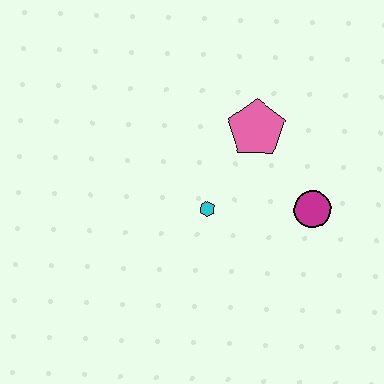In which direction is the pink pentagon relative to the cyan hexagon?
The pink pentagon is above the cyan hexagon.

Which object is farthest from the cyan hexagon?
The magenta circle is farthest from the cyan hexagon.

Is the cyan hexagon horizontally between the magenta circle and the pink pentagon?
No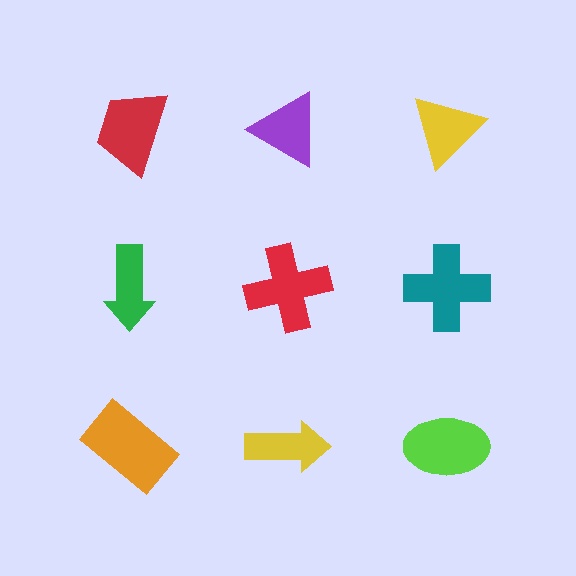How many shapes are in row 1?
3 shapes.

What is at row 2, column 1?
A green arrow.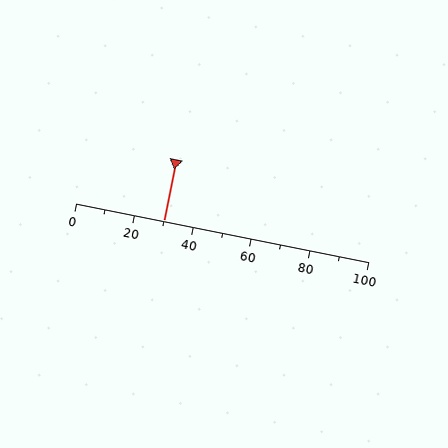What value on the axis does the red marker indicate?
The marker indicates approximately 30.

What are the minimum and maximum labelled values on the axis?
The axis runs from 0 to 100.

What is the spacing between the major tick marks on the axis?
The major ticks are spaced 20 apart.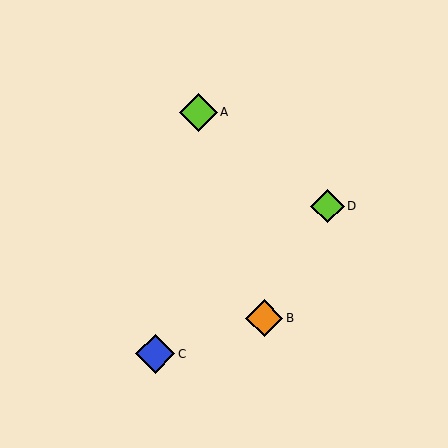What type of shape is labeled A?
Shape A is a lime diamond.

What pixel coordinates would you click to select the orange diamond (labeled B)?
Click at (264, 318) to select the orange diamond B.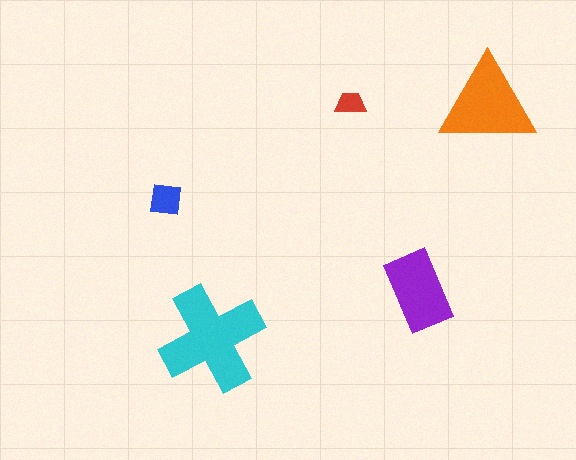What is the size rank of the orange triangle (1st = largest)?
2nd.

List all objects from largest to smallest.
The cyan cross, the orange triangle, the purple rectangle, the blue square, the red trapezoid.